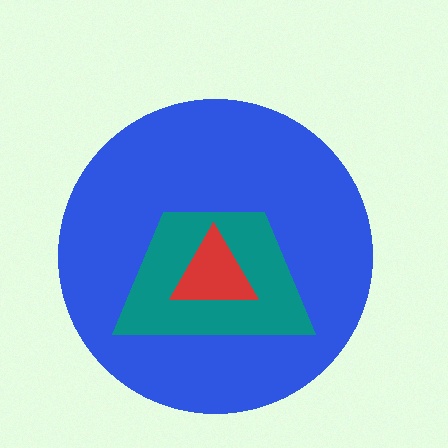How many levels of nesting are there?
3.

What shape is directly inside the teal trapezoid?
The red triangle.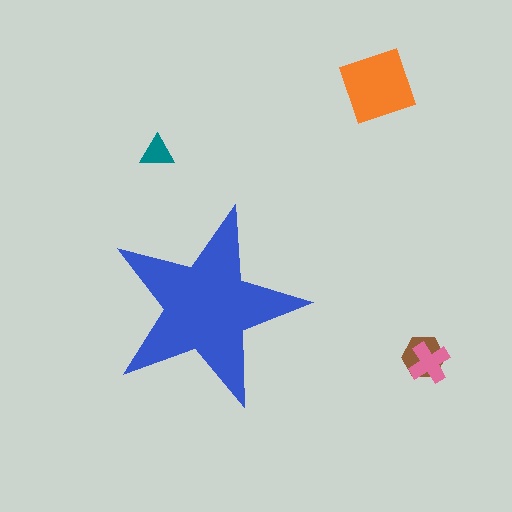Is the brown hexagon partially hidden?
No, the brown hexagon is fully visible.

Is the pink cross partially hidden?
No, the pink cross is fully visible.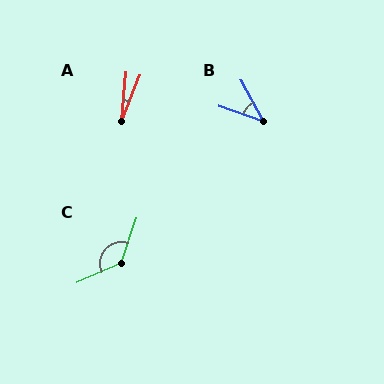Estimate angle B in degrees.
Approximately 42 degrees.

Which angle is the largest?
C, at approximately 133 degrees.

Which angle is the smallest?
A, at approximately 16 degrees.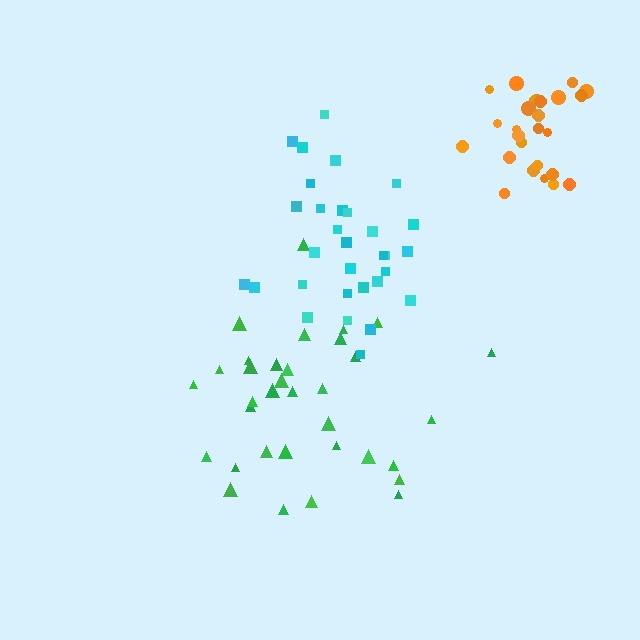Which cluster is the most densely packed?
Orange.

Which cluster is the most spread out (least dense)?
Green.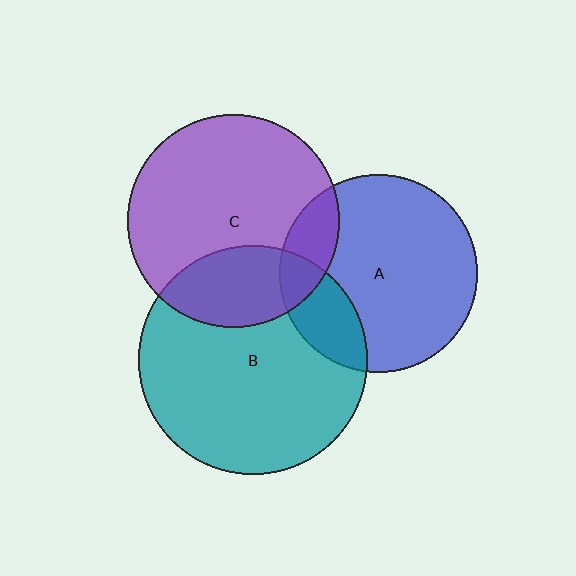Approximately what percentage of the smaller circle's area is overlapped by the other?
Approximately 20%.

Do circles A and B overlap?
Yes.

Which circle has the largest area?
Circle B (teal).